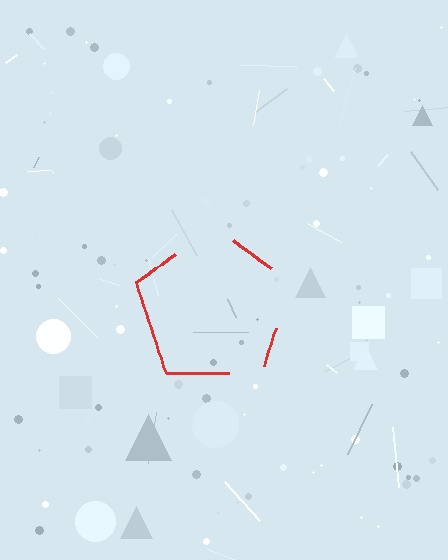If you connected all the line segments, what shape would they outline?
They would outline a pentagon.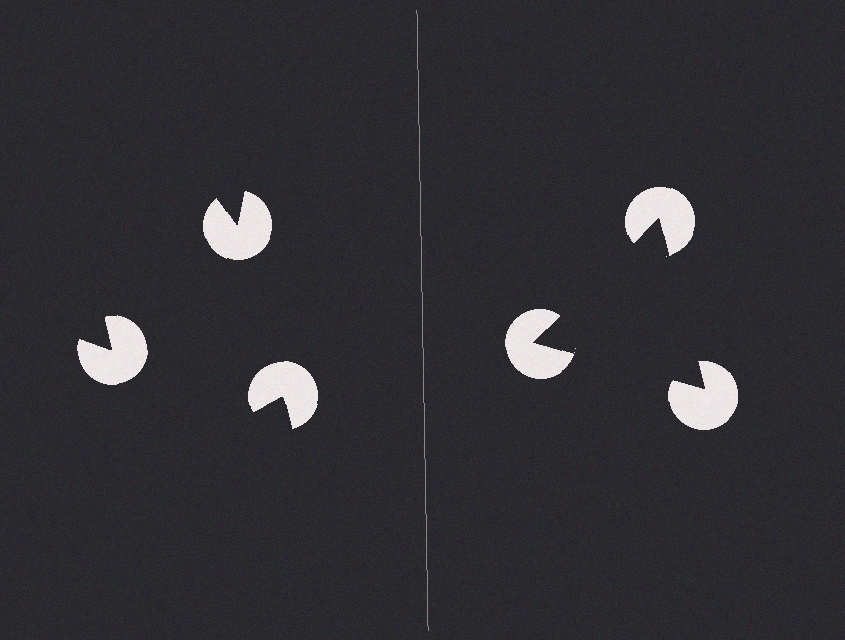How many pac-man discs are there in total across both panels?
6 — 3 on each side.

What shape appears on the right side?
An illusory triangle.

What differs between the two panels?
The pac-man discs are positioned identically on both sides; only the wedge orientations differ. On the right they align to a triangle; on the left they are misaligned.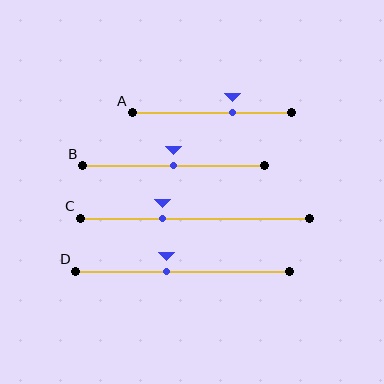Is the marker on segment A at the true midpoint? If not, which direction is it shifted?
No, the marker on segment A is shifted to the right by about 13% of the segment length.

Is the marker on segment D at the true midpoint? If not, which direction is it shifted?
No, the marker on segment D is shifted to the left by about 7% of the segment length.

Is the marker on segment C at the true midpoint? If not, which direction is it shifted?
No, the marker on segment C is shifted to the left by about 14% of the segment length.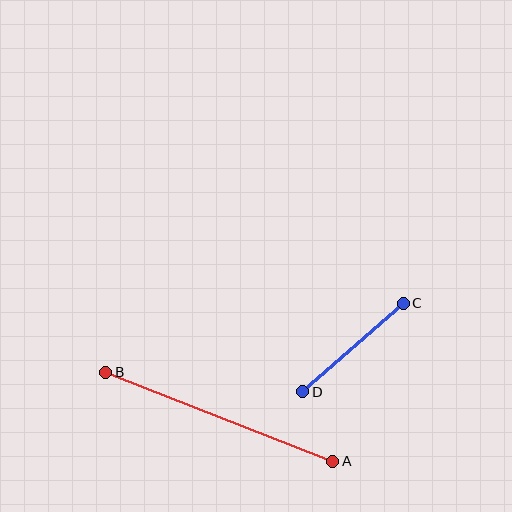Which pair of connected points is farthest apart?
Points A and B are farthest apart.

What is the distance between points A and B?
The distance is approximately 244 pixels.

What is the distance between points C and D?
The distance is approximately 134 pixels.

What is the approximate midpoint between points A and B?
The midpoint is at approximately (219, 417) pixels.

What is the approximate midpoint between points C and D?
The midpoint is at approximately (353, 347) pixels.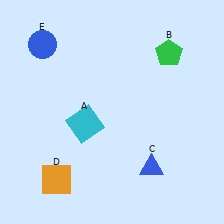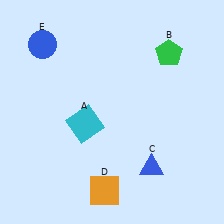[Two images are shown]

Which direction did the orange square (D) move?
The orange square (D) moved right.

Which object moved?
The orange square (D) moved right.